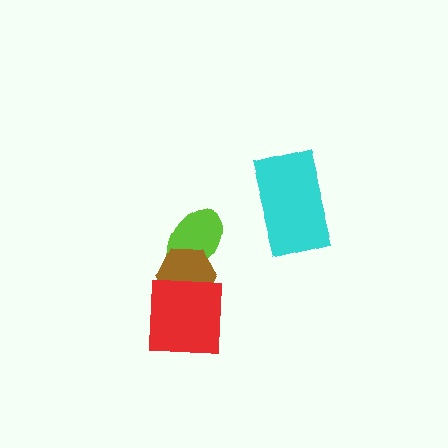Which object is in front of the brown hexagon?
The red square is in front of the brown hexagon.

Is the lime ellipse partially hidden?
Yes, it is partially covered by another shape.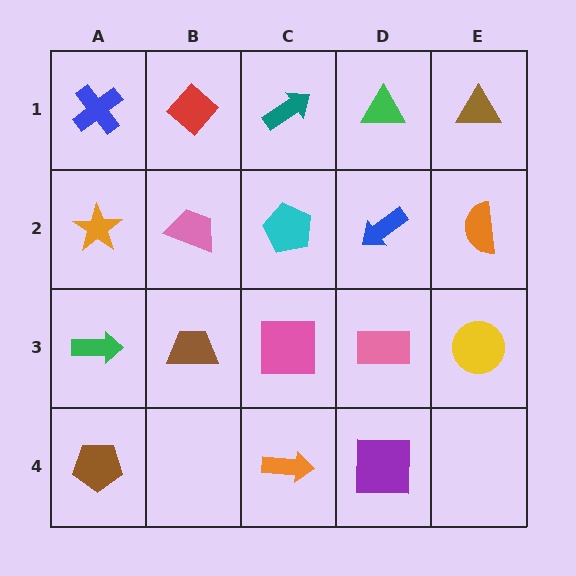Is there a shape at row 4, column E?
No, that cell is empty.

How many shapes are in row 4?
3 shapes.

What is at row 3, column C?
A pink square.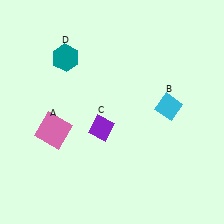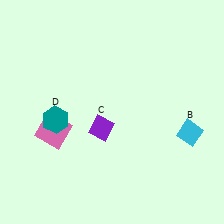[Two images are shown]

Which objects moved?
The objects that moved are: the cyan diamond (B), the teal hexagon (D).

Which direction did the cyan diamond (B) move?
The cyan diamond (B) moved down.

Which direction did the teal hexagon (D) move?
The teal hexagon (D) moved down.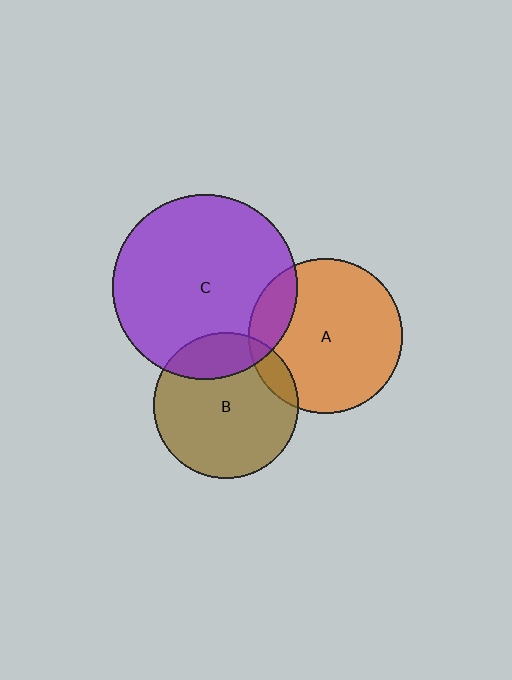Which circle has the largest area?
Circle C (purple).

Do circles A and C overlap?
Yes.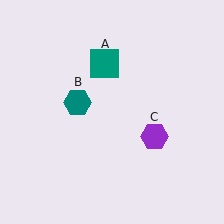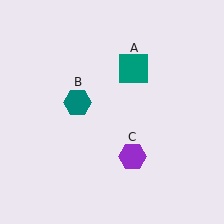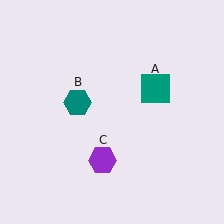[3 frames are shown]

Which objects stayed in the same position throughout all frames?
Teal hexagon (object B) remained stationary.